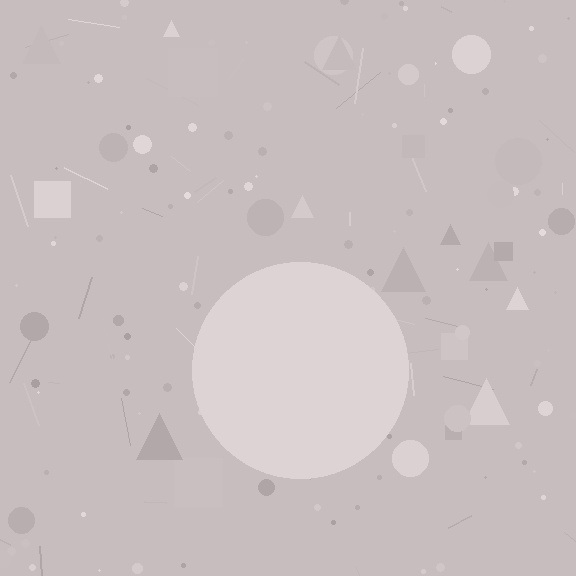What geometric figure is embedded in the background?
A circle is embedded in the background.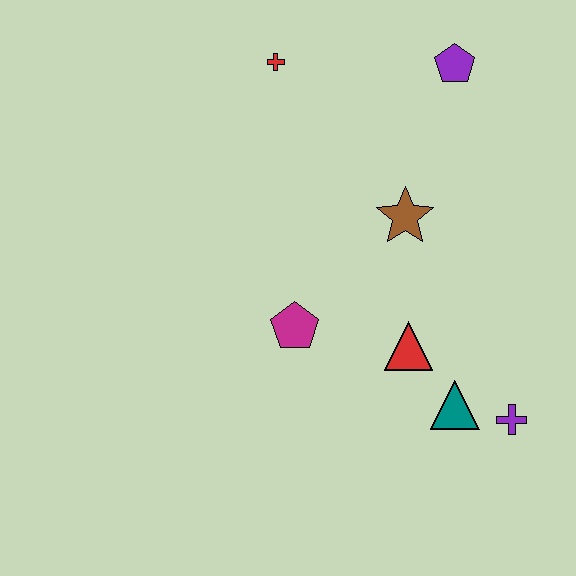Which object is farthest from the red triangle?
The red cross is farthest from the red triangle.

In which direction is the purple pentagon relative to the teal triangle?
The purple pentagon is above the teal triangle.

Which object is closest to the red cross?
The purple pentagon is closest to the red cross.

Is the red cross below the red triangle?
No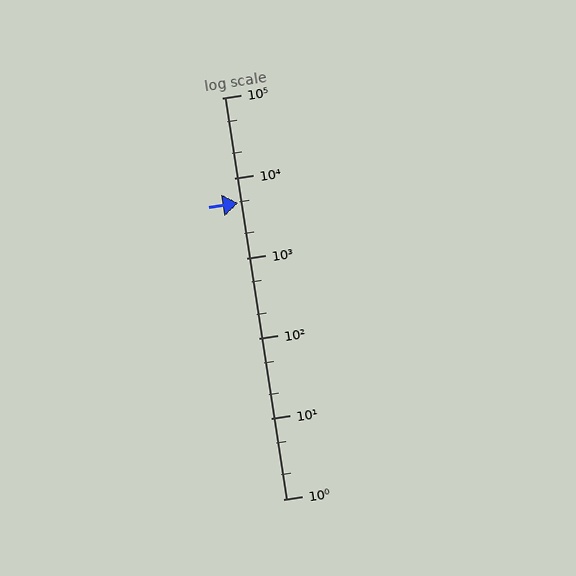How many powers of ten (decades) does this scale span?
The scale spans 5 decades, from 1 to 100000.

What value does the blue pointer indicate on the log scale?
The pointer indicates approximately 4900.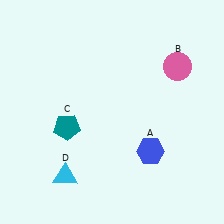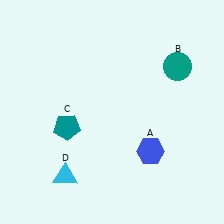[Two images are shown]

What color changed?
The circle (B) changed from pink in Image 1 to teal in Image 2.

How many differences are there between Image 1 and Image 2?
There is 1 difference between the two images.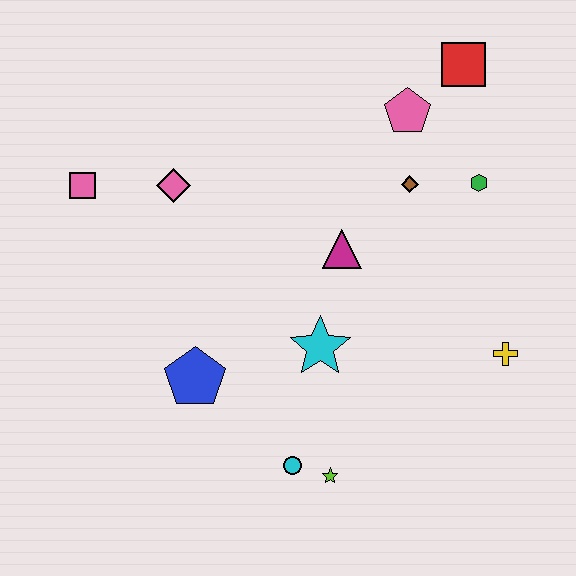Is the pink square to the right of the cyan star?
No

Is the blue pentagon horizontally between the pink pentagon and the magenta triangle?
No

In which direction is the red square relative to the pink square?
The red square is to the right of the pink square.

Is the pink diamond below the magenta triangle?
No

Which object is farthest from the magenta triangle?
The pink square is farthest from the magenta triangle.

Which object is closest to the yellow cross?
The green hexagon is closest to the yellow cross.